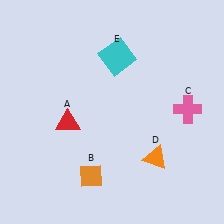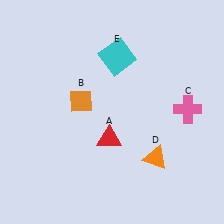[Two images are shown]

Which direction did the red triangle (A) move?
The red triangle (A) moved right.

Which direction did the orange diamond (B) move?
The orange diamond (B) moved up.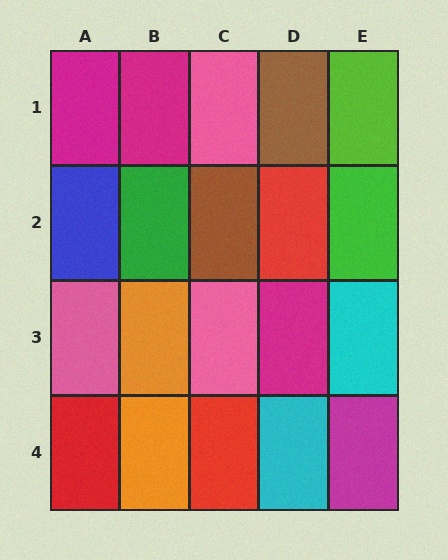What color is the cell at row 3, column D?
Magenta.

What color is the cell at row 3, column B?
Orange.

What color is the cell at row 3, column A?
Pink.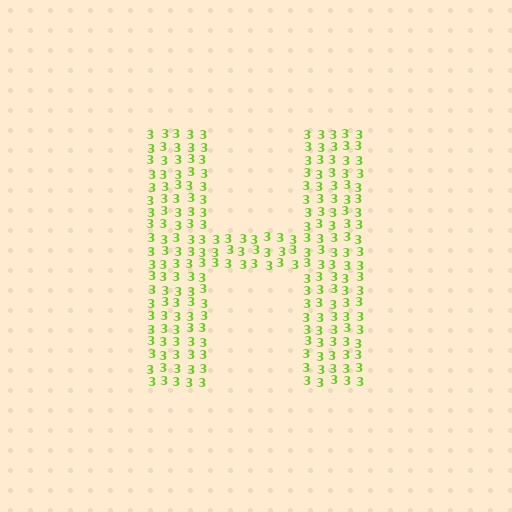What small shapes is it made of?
It is made of small digit 3's.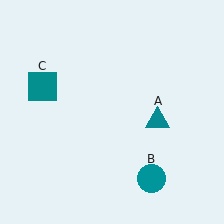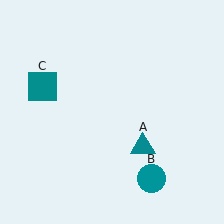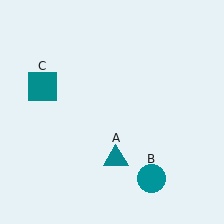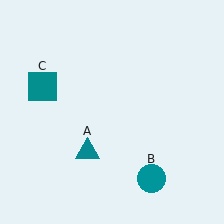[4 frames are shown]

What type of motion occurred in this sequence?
The teal triangle (object A) rotated clockwise around the center of the scene.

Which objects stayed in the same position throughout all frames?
Teal circle (object B) and teal square (object C) remained stationary.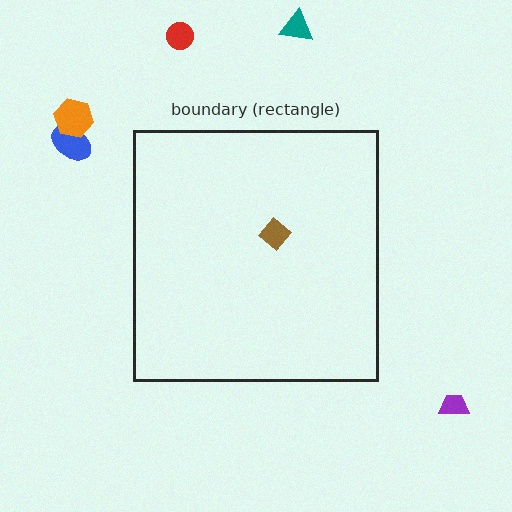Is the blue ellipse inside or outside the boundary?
Outside.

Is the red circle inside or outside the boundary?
Outside.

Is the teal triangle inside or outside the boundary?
Outside.